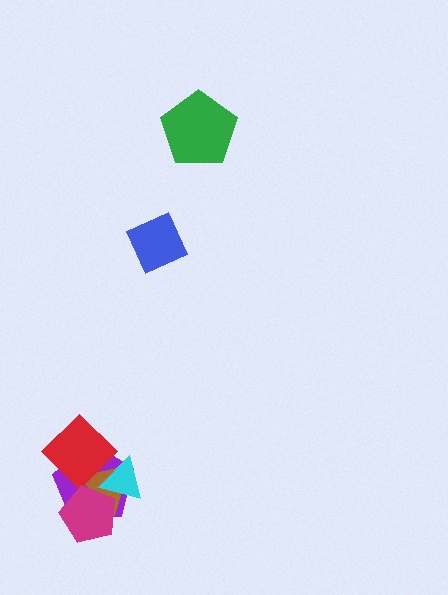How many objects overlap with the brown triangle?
4 objects overlap with the brown triangle.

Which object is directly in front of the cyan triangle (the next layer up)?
The red diamond is directly in front of the cyan triangle.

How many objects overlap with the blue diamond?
0 objects overlap with the blue diamond.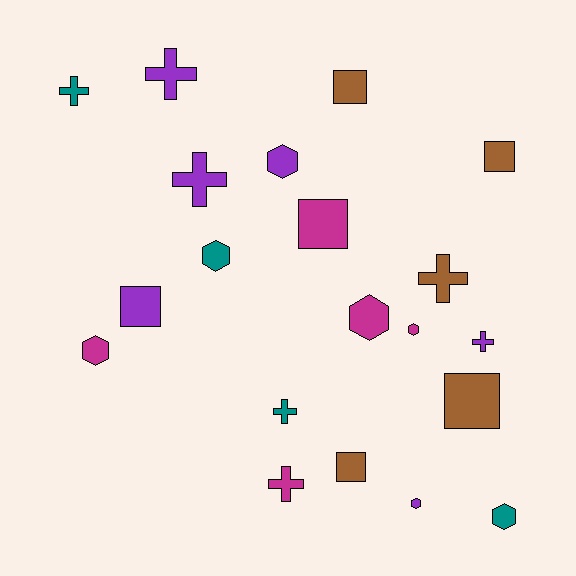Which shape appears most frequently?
Hexagon, with 7 objects.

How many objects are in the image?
There are 20 objects.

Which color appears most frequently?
Purple, with 6 objects.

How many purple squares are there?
There is 1 purple square.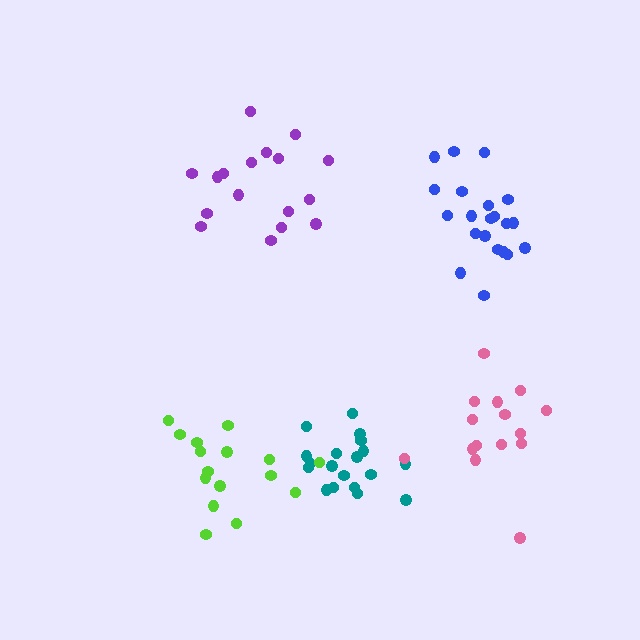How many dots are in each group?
Group 1: 19 dots, Group 2: 17 dots, Group 3: 21 dots, Group 4: 15 dots, Group 5: 16 dots (88 total).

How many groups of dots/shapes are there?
There are 5 groups.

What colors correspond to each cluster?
The clusters are colored: teal, purple, blue, pink, lime.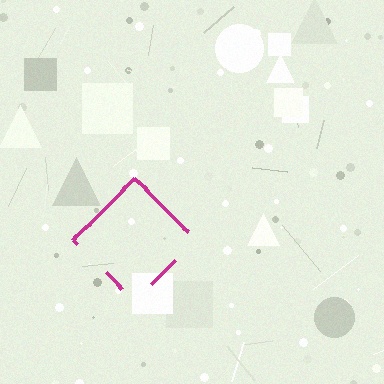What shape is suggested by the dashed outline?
The dashed outline suggests a diamond.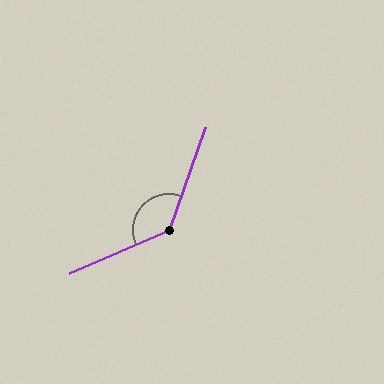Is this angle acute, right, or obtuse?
It is obtuse.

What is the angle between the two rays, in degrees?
Approximately 133 degrees.